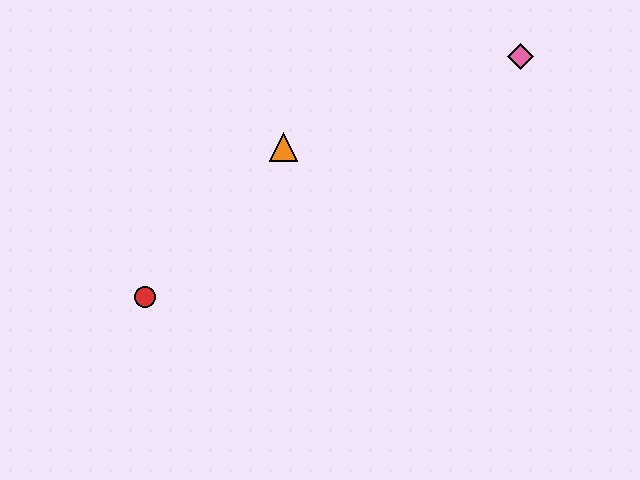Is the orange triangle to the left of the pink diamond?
Yes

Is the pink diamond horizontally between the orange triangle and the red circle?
No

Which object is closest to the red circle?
The orange triangle is closest to the red circle.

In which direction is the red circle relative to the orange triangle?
The red circle is below the orange triangle.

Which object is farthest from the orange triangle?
The pink diamond is farthest from the orange triangle.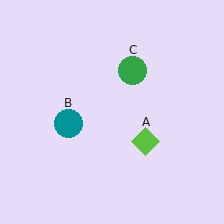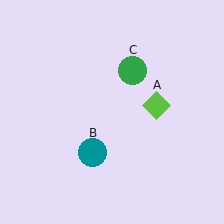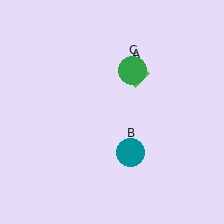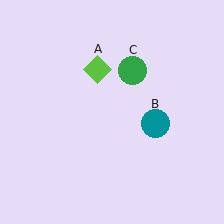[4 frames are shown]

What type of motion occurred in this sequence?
The lime diamond (object A), teal circle (object B) rotated counterclockwise around the center of the scene.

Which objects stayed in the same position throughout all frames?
Green circle (object C) remained stationary.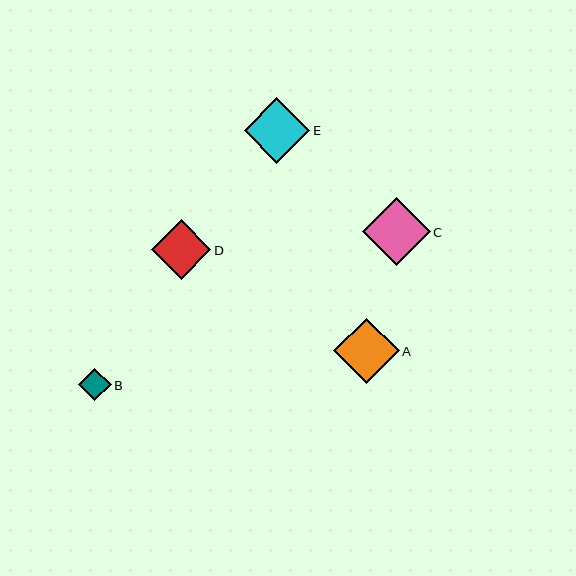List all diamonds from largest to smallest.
From largest to smallest: C, A, E, D, B.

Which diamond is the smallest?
Diamond B is the smallest with a size of approximately 32 pixels.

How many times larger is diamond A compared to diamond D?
Diamond A is approximately 1.1 times the size of diamond D.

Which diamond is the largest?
Diamond C is the largest with a size of approximately 68 pixels.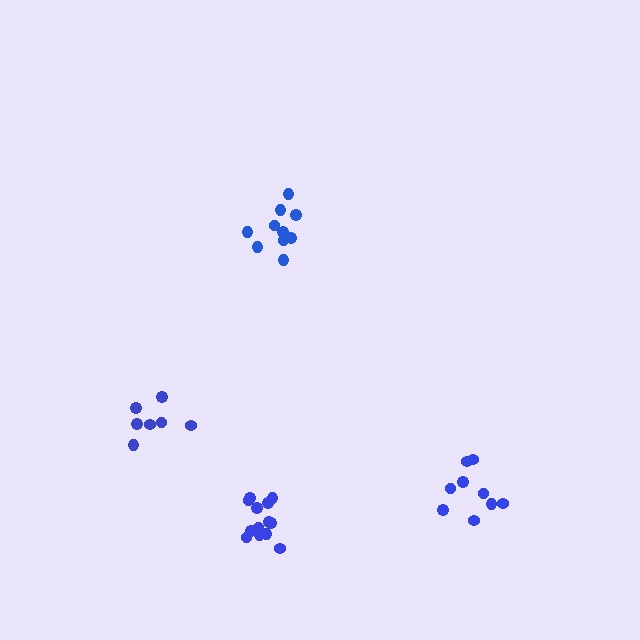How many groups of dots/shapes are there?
There are 4 groups.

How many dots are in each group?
Group 1: 10 dots, Group 2: 13 dots, Group 3: 7 dots, Group 4: 9 dots (39 total).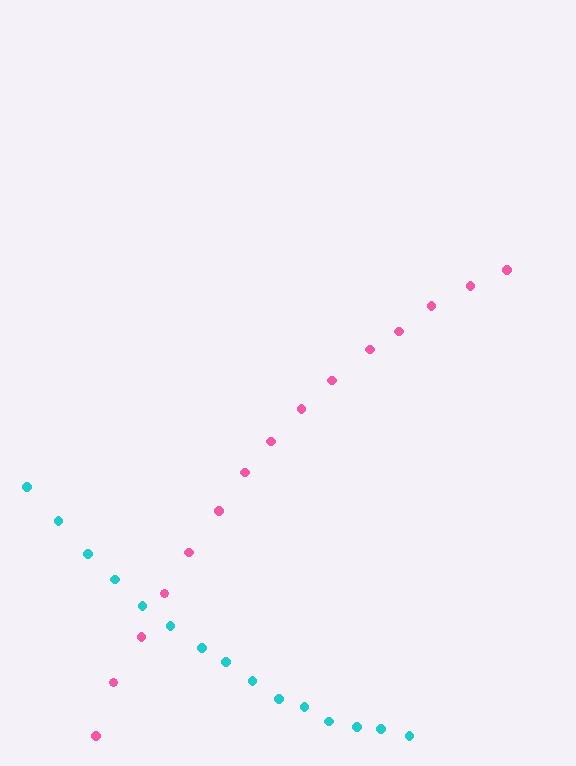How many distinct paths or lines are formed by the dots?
There are 2 distinct paths.